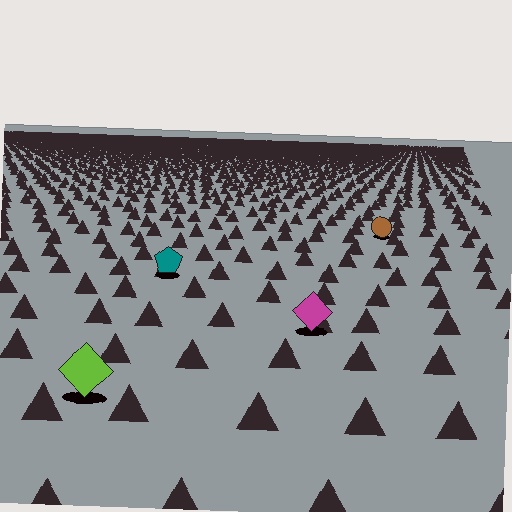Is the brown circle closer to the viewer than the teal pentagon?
No. The teal pentagon is closer — you can tell from the texture gradient: the ground texture is coarser near it.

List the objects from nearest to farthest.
From nearest to farthest: the lime diamond, the magenta diamond, the teal pentagon, the brown circle.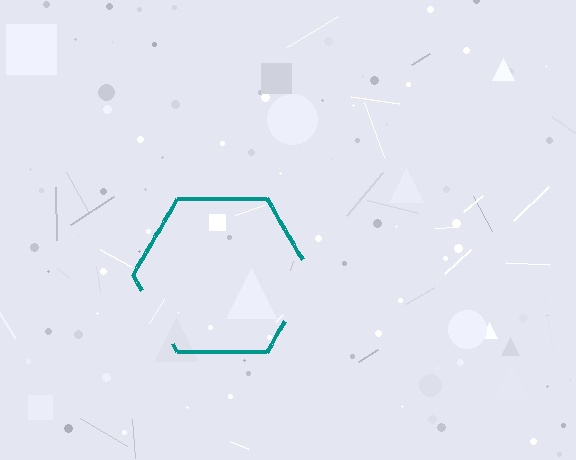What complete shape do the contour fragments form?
The contour fragments form a hexagon.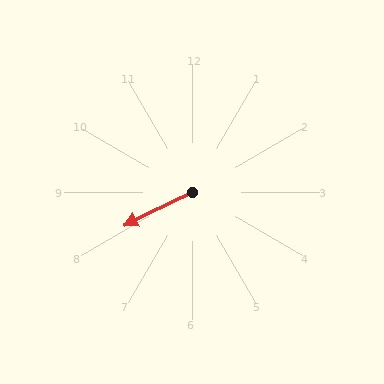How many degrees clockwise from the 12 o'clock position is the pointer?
Approximately 244 degrees.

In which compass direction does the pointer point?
Southwest.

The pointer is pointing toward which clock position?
Roughly 8 o'clock.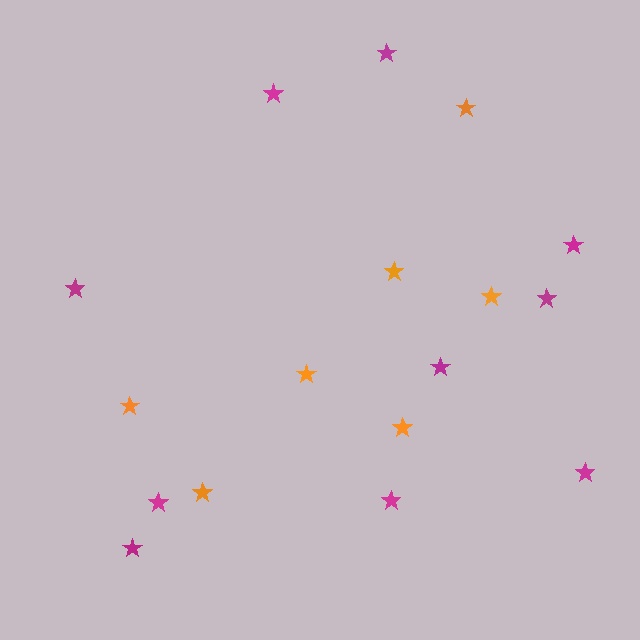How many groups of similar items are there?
There are 2 groups: one group of magenta stars (10) and one group of orange stars (7).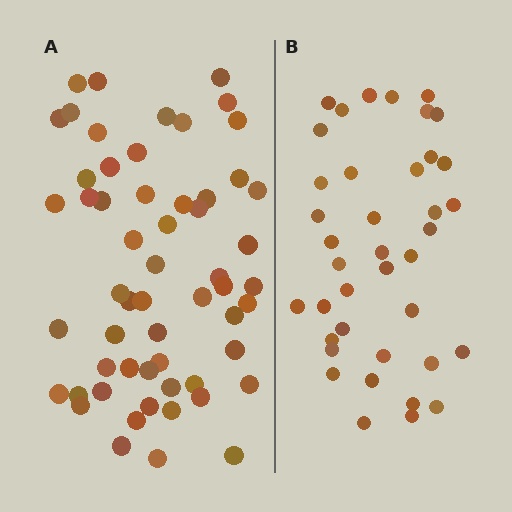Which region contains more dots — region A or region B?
Region A (the left region) has more dots.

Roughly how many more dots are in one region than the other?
Region A has approximately 20 more dots than region B.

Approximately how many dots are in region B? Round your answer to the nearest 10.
About 40 dots. (The exact count is 39, which rounds to 40.)